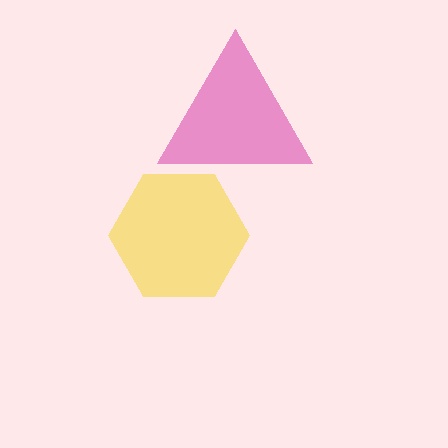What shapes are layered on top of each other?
The layered shapes are: a magenta triangle, a yellow hexagon.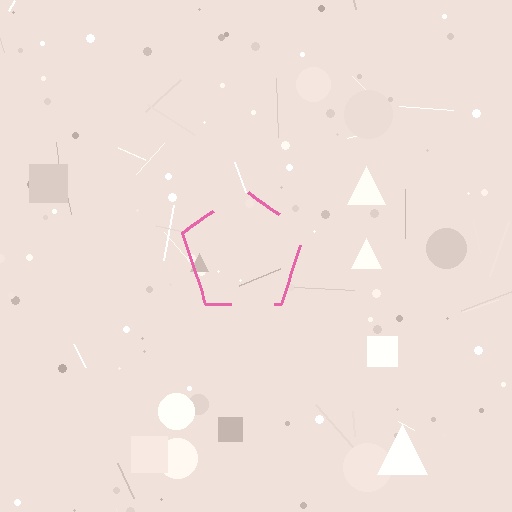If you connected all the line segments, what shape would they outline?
They would outline a pentagon.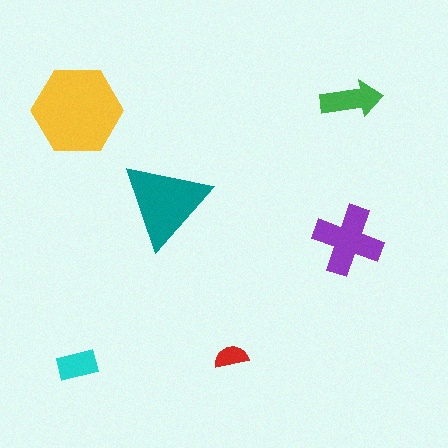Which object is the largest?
The yellow hexagon.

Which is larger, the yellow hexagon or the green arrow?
The yellow hexagon.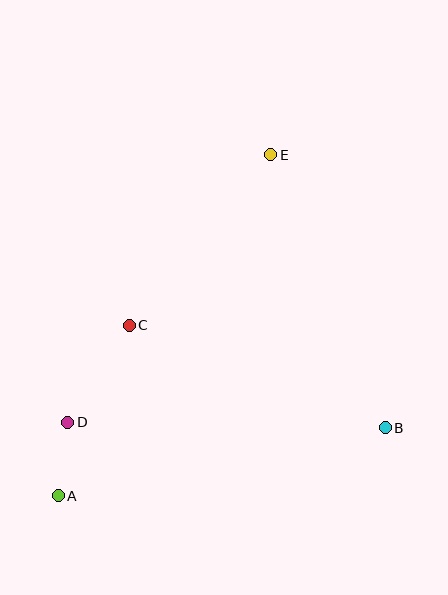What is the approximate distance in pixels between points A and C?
The distance between A and C is approximately 185 pixels.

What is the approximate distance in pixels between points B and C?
The distance between B and C is approximately 276 pixels.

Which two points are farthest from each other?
Points A and E are farthest from each other.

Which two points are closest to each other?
Points A and D are closest to each other.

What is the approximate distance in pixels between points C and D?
The distance between C and D is approximately 115 pixels.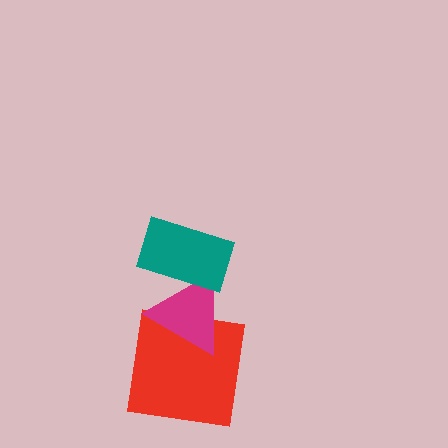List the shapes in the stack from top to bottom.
From top to bottom: the teal rectangle, the magenta triangle, the red square.